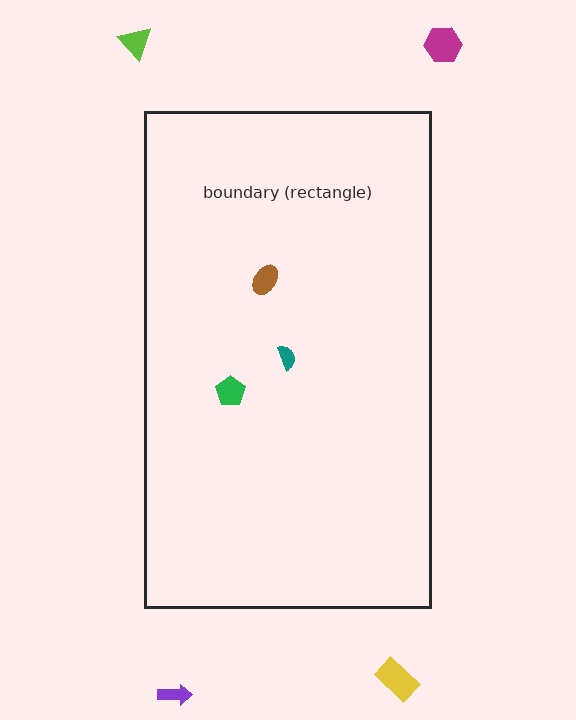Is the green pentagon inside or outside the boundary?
Inside.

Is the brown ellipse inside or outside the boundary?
Inside.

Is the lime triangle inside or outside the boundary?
Outside.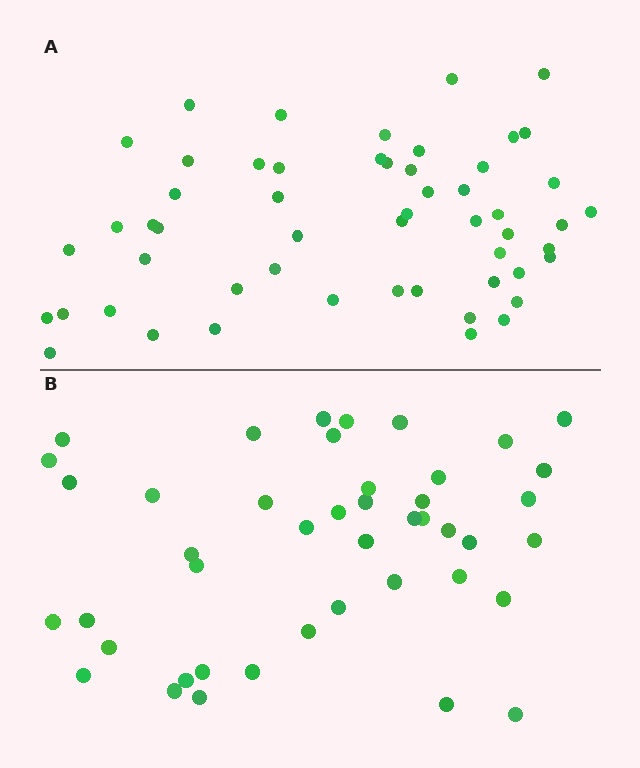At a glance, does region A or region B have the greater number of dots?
Region A (the top region) has more dots.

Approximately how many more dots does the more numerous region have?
Region A has roughly 10 or so more dots than region B.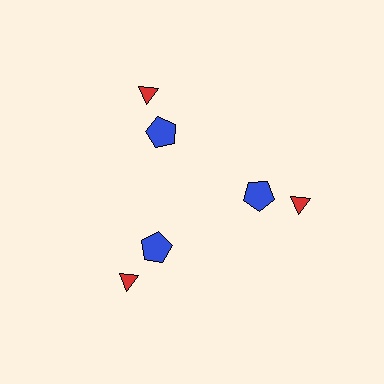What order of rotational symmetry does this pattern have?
This pattern has 3-fold rotational symmetry.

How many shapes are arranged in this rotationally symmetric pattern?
There are 6 shapes, arranged in 3 groups of 2.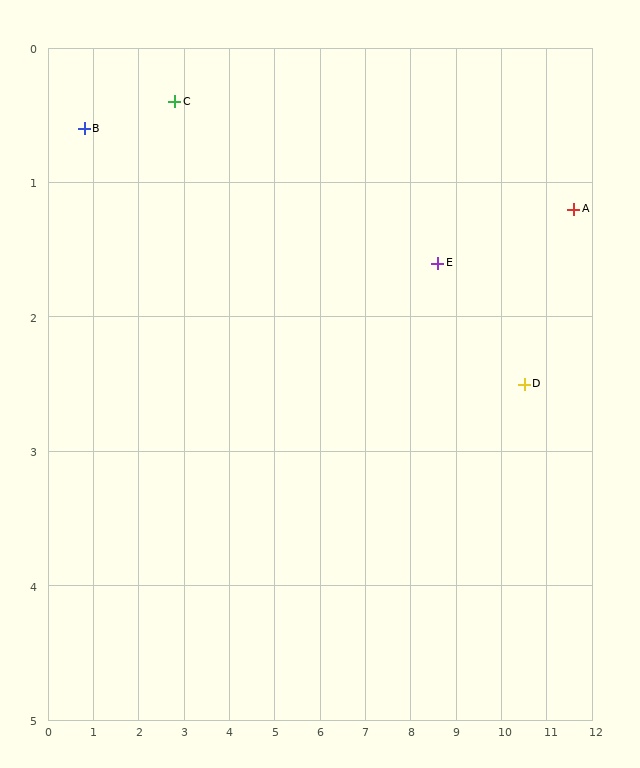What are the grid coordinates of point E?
Point E is at approximately (8.6, 1.6).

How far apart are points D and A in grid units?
Points D and A are about 1.7 grid units apart.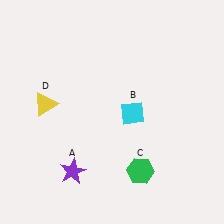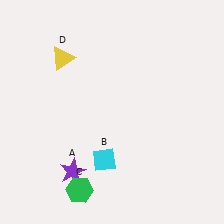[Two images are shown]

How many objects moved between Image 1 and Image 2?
3 objects moved between the two images.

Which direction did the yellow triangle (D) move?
The yellow triangle (D) moved up.